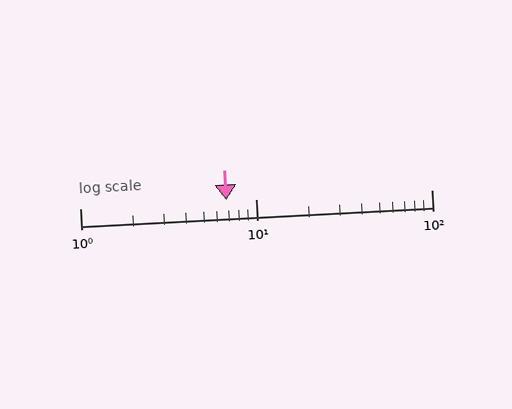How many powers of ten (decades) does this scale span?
The scale spans 2 decades, from 1 to 100.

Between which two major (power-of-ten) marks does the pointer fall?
The pointer is between 1 and 10.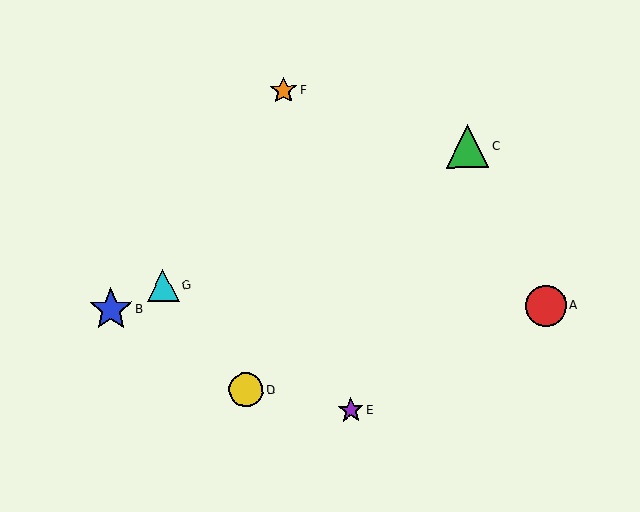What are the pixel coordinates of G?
Object G is at (163, 285).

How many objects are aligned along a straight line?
3 objects (B, C, G) are aligned along a straight line.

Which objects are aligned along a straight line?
Objects B, C, G are aligned along a straight line.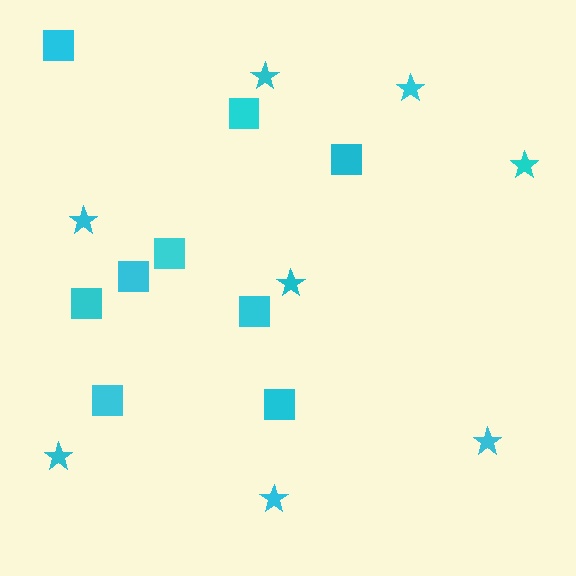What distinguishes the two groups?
There are 2 groups: one group of stars (8) and one group of squares (9).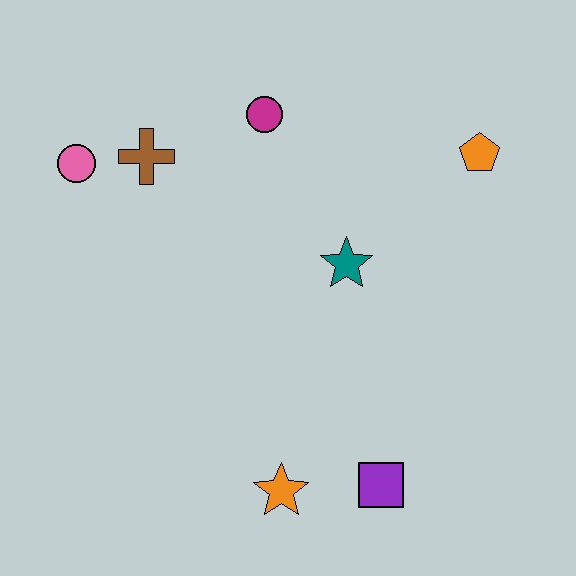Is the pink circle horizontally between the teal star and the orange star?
No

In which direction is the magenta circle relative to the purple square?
The magenta circle is above the purple square.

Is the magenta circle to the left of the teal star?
Yes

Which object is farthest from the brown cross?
The purple square is farthest from the brown cross.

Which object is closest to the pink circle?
The brown cross is closest to the pink circle.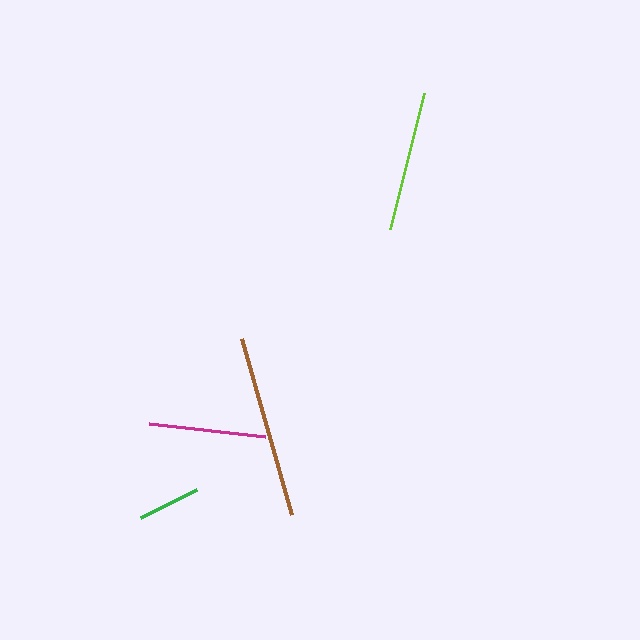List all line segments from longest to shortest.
From longest to shortest: brown, lime, magenta, green.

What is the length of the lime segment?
The lime segment is approximately 140 pixels long.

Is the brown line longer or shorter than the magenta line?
The brown line is longer than the magenta line.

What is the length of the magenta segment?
The magenta segment is approximately 117 pixels long.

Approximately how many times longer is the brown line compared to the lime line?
The brown line is approximately 1.3 times the length of the lime line.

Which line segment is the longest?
The brown line is the longest at approximately 183 pixels.